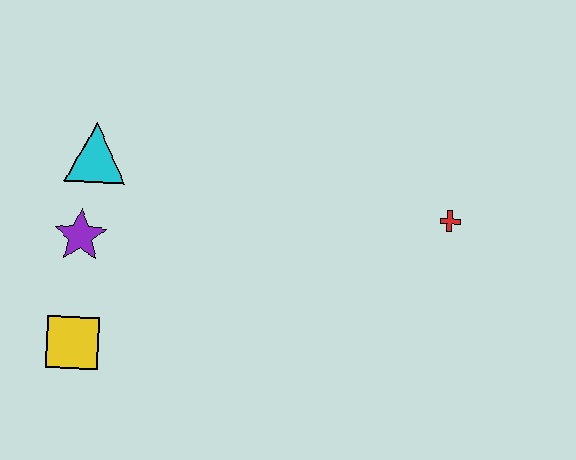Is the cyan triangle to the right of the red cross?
No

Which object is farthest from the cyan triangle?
The red cross is farthest from the cyan triangle.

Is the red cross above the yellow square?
Yes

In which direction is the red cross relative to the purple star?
The red cross is to the right of the purple star.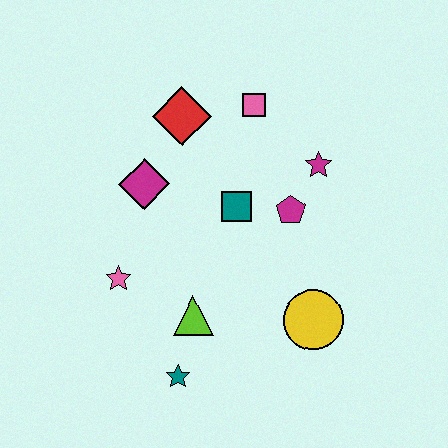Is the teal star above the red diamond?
No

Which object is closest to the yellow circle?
The magenta pentagon is closest to the yellow circle.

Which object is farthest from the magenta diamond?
The yellow circle is farthest from the magenta diamond.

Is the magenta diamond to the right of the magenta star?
No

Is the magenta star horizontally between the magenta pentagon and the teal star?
No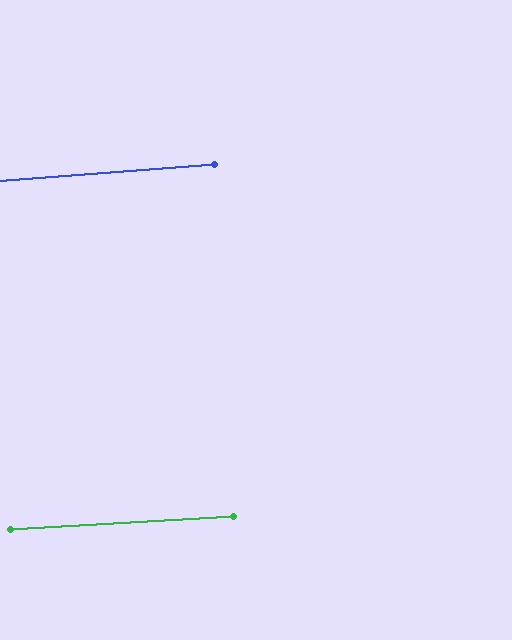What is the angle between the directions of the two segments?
Approximately 1 degree.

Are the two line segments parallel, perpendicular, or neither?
Parallel — their directions differ by only 1.1°.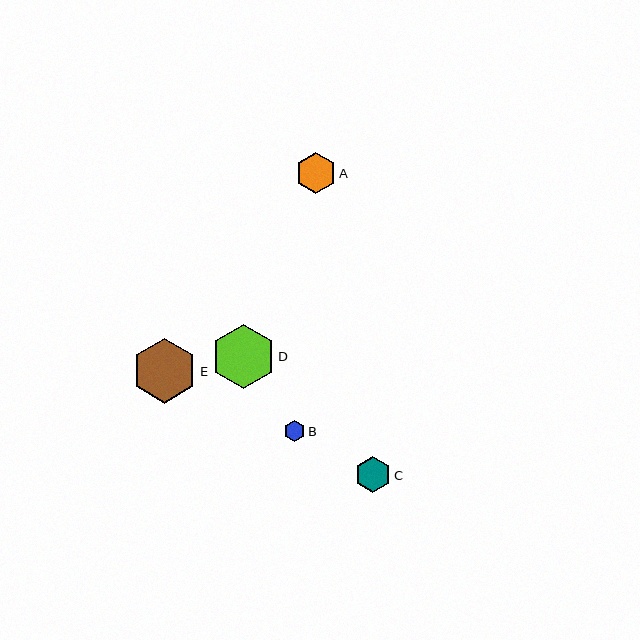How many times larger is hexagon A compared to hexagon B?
Hexagon A is approximately 1.9 times the size of hexagon B.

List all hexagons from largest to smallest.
From largest to smallest: E, D, A, C, B.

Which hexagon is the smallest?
Hexagon B is the smallest with a size of approximately 21 pixels.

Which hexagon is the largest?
Hexagon E is the largest with a size of approximately 65 pixels.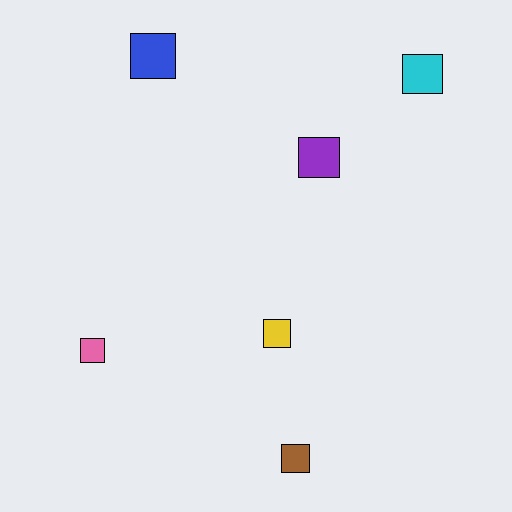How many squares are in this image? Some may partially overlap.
There are 6 squares.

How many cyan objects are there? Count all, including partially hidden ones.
There is 1 cyan object.